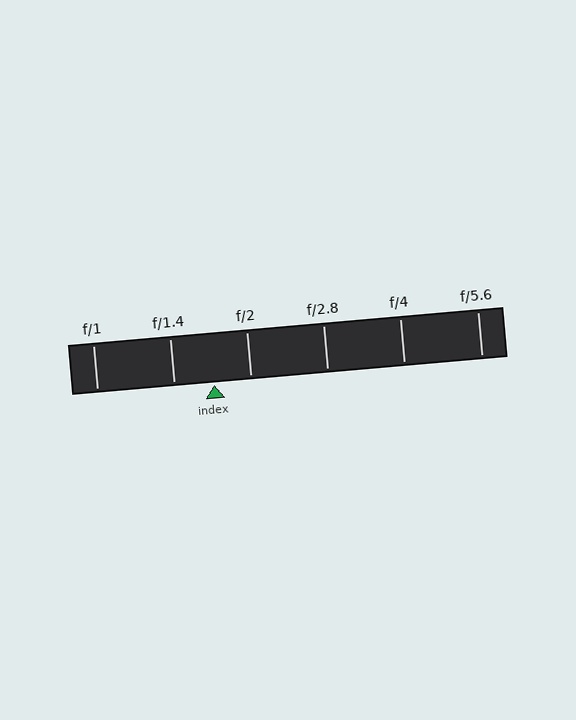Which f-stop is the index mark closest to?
The index mark is closest to f/2.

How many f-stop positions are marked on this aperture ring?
There are 6 f-stop positions marked.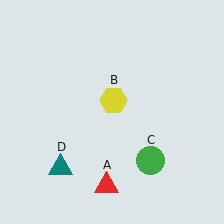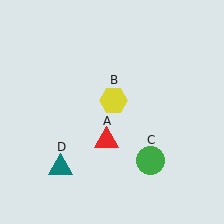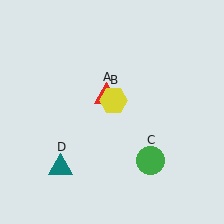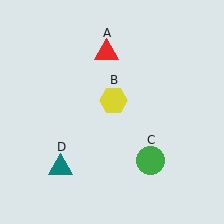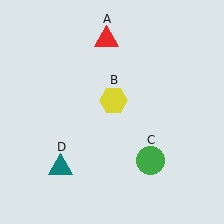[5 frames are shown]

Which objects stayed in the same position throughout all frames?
Yellow hexagon (object B) and green circle (object C) and teal triangle (object D) remained stationary.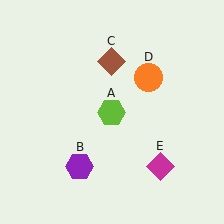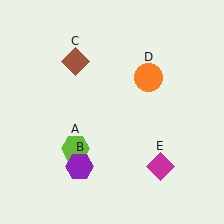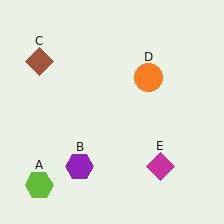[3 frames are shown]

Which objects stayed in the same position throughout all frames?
Purple hexagon (object B) and orange circle (object D) and magenta diamond (object E) remained stationary.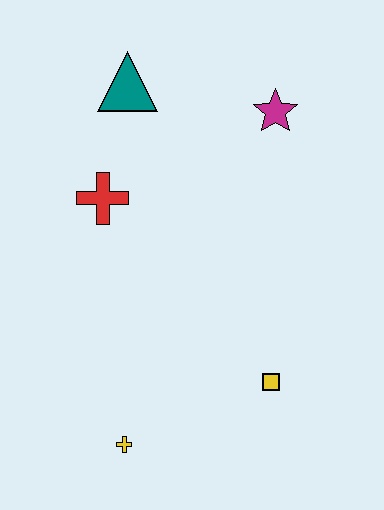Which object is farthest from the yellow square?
The teal triangle is farthest from the yellow square.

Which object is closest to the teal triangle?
The red cross is closest to the teal triangle.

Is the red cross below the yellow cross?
No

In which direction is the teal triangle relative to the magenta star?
The teal triangle is to the left of the magenta star.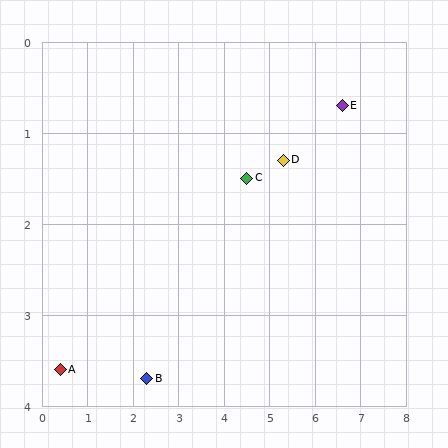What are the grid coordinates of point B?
Point B is at approximately (2.3, 3.7).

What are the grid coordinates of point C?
Point C is at approximately (4.5, 1.5).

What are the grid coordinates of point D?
Point D is at approximately (5.3, 1.3).